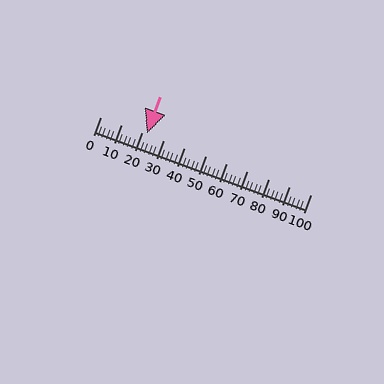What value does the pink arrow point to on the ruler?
The pink arrow points to approximately 22.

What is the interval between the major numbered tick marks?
The major tick marks are spaced 10 units apart.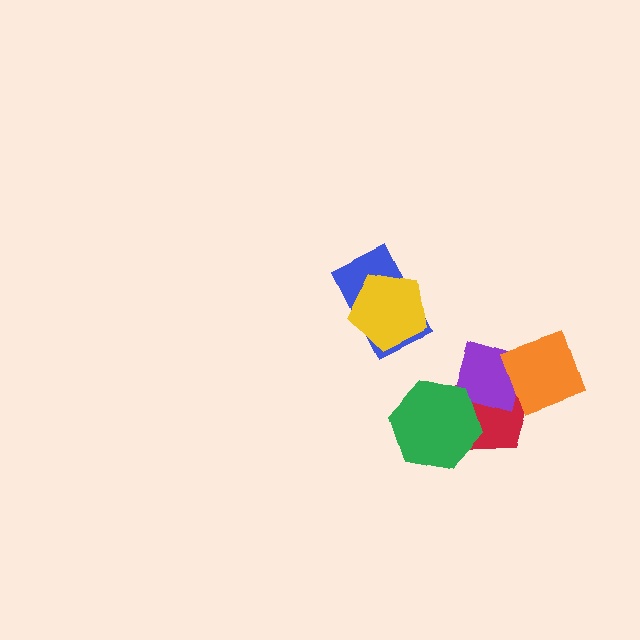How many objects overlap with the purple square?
2 objects overlap with the purple square.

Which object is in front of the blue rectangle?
The yellow pentagon is in front of the blue rectangle.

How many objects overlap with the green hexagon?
1 object overlaps with the green hexagon.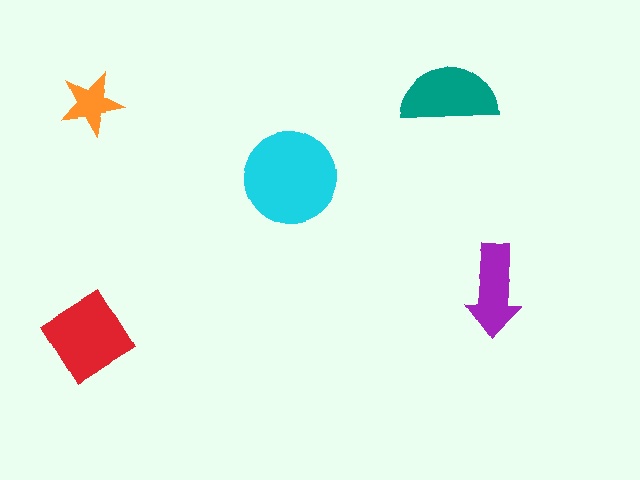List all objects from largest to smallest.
The cyan circle, the red diamond, the teal semicircle, the purple arrow, the orange star.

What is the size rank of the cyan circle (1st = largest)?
1st.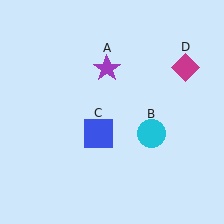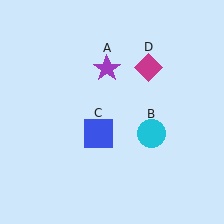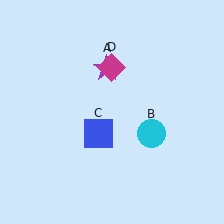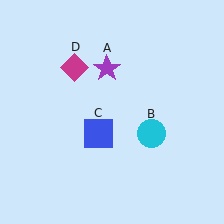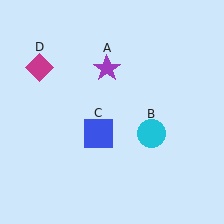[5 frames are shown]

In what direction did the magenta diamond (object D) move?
The magenta diamond (object D) moved left.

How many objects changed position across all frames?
1 object changed position: magenta diamond (object D).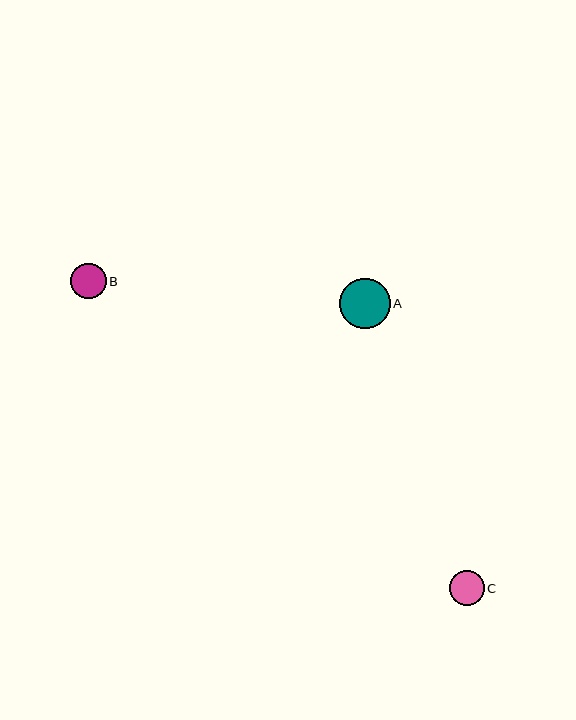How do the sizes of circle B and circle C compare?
Circle B and circle C are approximately the same size.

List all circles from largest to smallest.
From largest to smallest: A, B, C.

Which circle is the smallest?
Circle C is the smallest with a size of approximately 35 pixels.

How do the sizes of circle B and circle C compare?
Circle B and circle C are approximately the same size.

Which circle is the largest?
Circle A is the largest with a size of approximately 50 pixels.